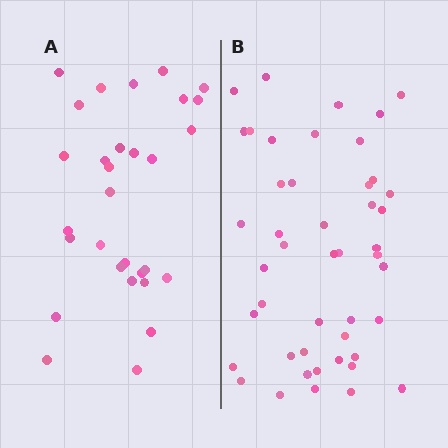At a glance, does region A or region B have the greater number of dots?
Region B (the right region) has more dots.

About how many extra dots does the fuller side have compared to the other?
Region B has approximately 15 more dots than region A.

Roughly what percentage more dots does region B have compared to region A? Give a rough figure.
About 55% more.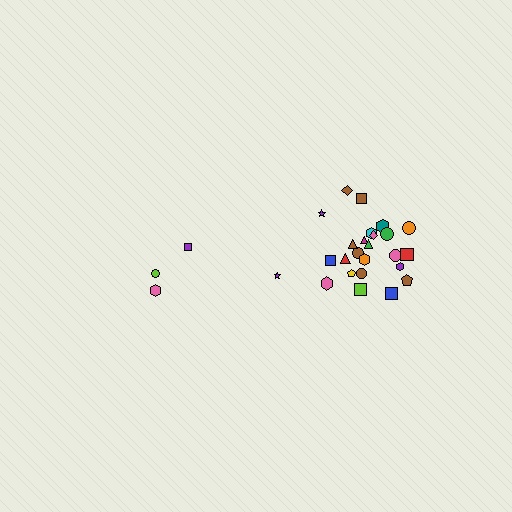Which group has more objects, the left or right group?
The right group.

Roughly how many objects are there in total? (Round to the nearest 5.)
Roughly 30 objects in total.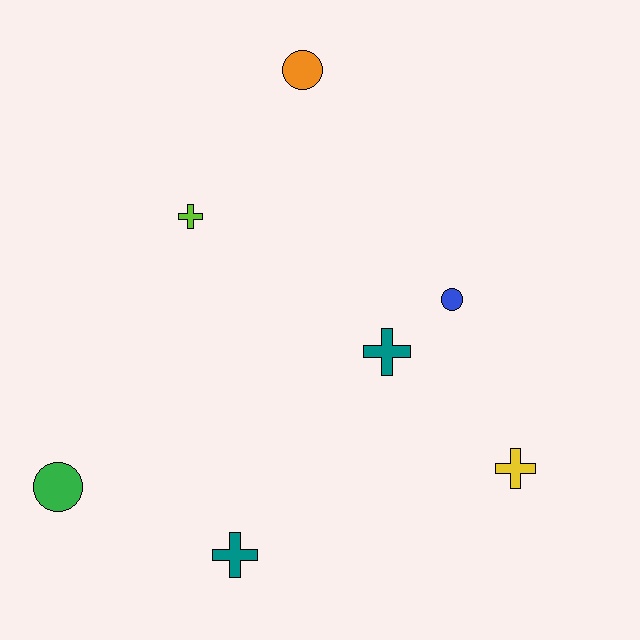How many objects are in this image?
There are 7 objects.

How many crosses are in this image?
There are 4 crosses.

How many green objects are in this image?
There is 1 green object.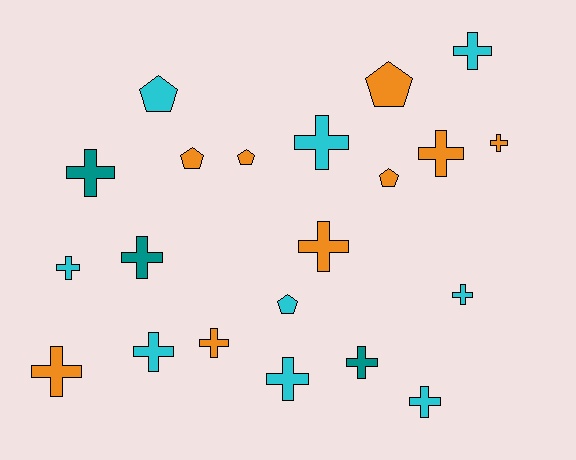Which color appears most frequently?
Cyan, with 9 objects.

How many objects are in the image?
There are 21 objects.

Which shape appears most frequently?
Cross, with 15 objects.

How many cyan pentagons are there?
There are 2 cyan pentagons.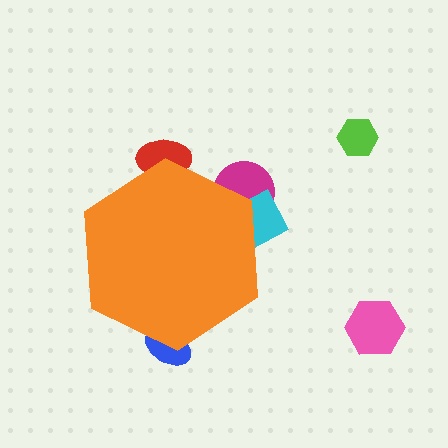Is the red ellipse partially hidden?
Yes, the red ellipse is partially hidden behind the orange hexagon.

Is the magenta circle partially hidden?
Yes, the magenta circle is partially hidden behind the orange hexagon.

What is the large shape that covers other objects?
An orange hexagon.